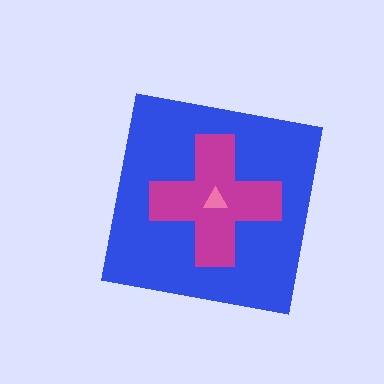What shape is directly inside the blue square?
The magenta cross.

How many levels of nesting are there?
3.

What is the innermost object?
The pink triangle.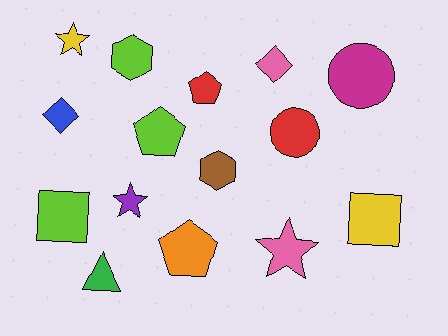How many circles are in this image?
There are 2 circles.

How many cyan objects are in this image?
There are no cyan objects.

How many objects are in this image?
There are 15 objects.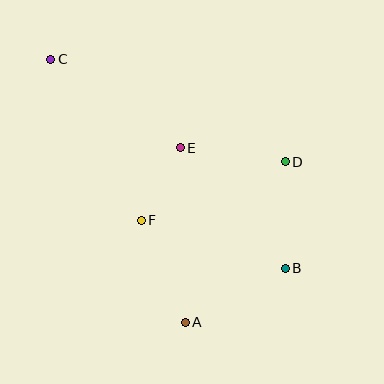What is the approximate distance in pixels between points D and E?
The distance between D and E is approximately 106 pixels.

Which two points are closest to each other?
Points E and F are closest to each other.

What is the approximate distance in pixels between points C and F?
The distance between C and F is approximately 184 pixels.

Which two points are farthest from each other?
Points B and C are farthest from each other.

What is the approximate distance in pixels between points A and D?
The distance between A and D is approximately 189 pixels.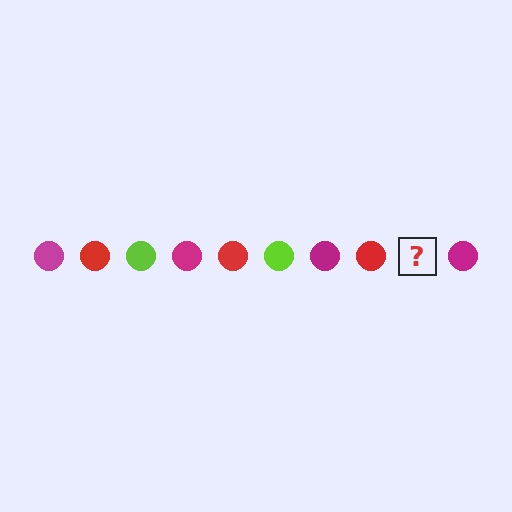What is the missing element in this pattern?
The missing element is a lime circle.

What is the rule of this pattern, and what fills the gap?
The rule is that the pattern cycles through magenta, red, lime circles. The gap should be filled with a lime circle.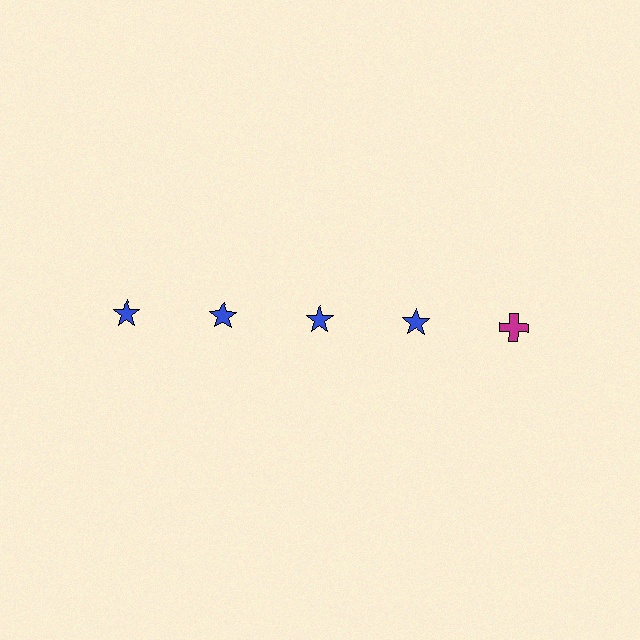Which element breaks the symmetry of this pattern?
The magenta cross in the top row, rightmost column breaks the symmetry. All other shapes are blue stars.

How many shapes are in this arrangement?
There are 5 shapes arranged in a grid pattern.